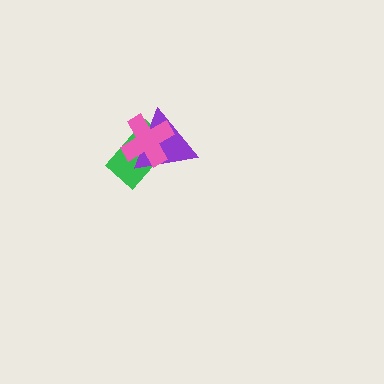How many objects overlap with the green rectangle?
2 objects overlap with the green rectangle.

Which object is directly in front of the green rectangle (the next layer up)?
The purple triangle is directly in front of the green rectangle.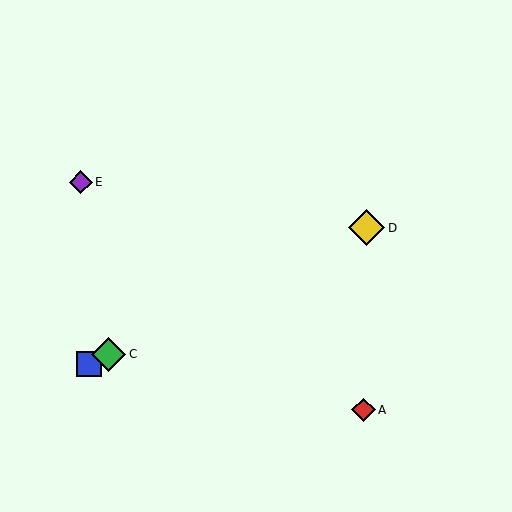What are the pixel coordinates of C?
Object C is at (109, 354).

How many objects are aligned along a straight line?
3 objects (B, C, D) are aligned along a straight line.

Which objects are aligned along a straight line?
Objects B, C, D are aligned along a straight line.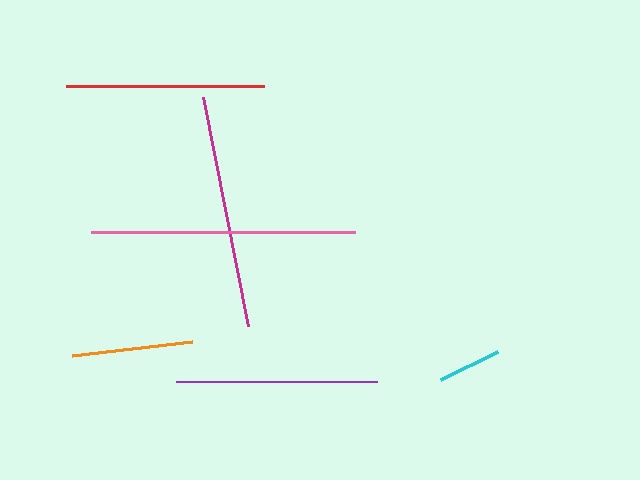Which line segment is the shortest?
The cyan line is the shortest at approximately 63 pixels.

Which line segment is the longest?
The pink line is the longest at approximately 265 pixels.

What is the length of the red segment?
The red segment is approximately 197 pixels long.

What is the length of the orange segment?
The orange segment is approximately 120 pixels long.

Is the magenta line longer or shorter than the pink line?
The pink line is longer than the magenta line.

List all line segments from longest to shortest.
From longest to shortest: pink, magenta, purple, red, orange, cyan.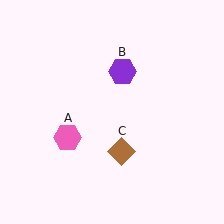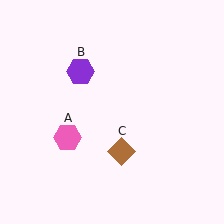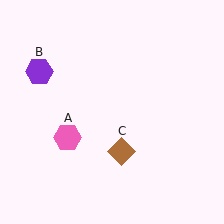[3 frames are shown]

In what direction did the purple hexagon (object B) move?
The purple hexagon (object B) moved left.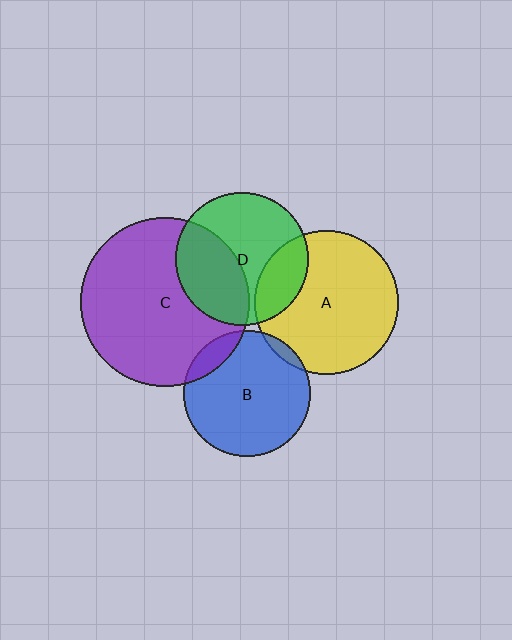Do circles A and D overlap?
Yes.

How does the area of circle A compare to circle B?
Approximately 1.3 times.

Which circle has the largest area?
Circle C (purple).